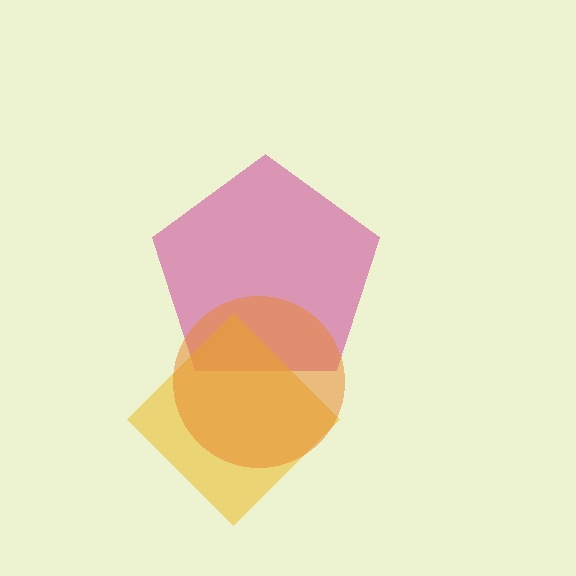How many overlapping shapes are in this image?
There are 3 overlapping shapes in the image.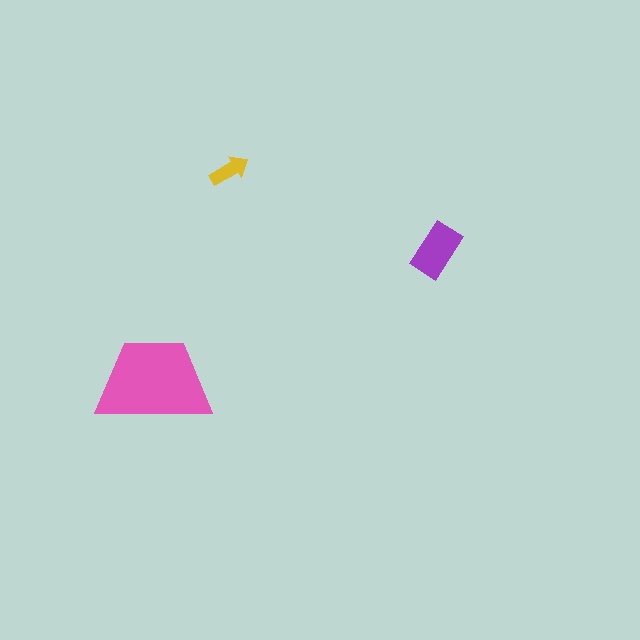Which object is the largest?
The pink trapezoid.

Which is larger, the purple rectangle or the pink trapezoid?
The pink trapezoid.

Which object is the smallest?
The yellow arrow.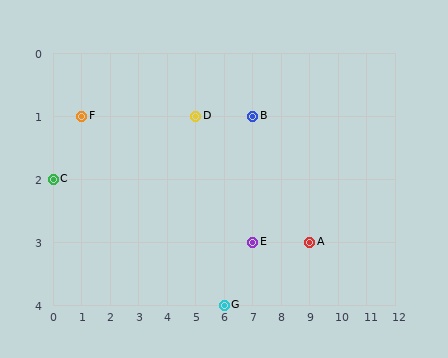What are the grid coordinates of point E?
Point E is at grid coordinates (7, 3).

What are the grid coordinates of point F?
Point F is at grid coordinates (1, 1).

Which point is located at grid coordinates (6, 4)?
Point G is at (6, 4).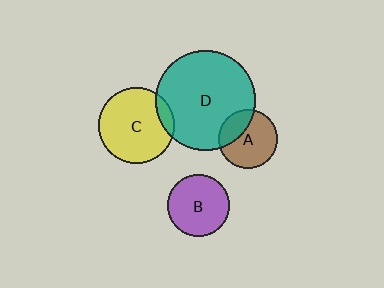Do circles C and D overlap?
Yes.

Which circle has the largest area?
Circle D (teal).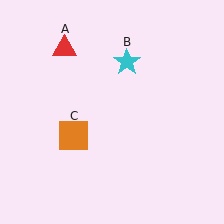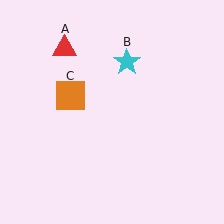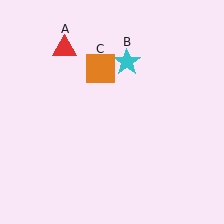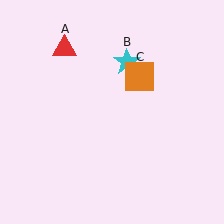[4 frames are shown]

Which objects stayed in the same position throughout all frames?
Red triangle (object A) and cyan star (object B) remained stationary.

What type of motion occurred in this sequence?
The orange square (object C) rotated clockwise around the center of the scene.